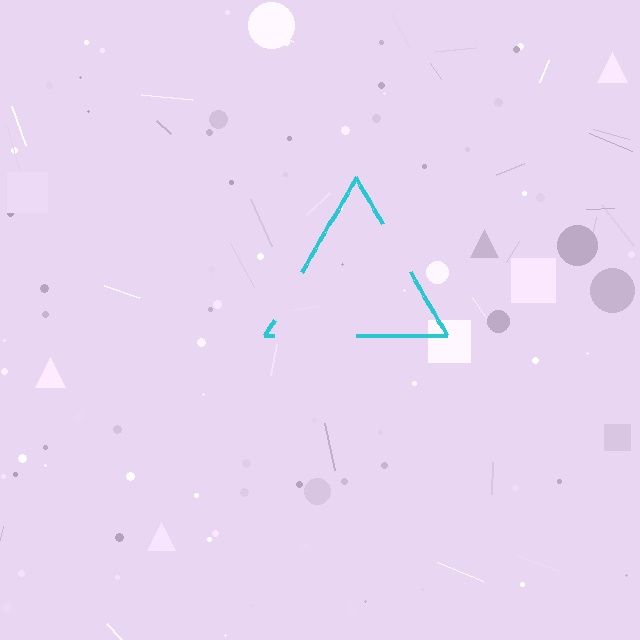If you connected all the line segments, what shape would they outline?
They would outline a triangle.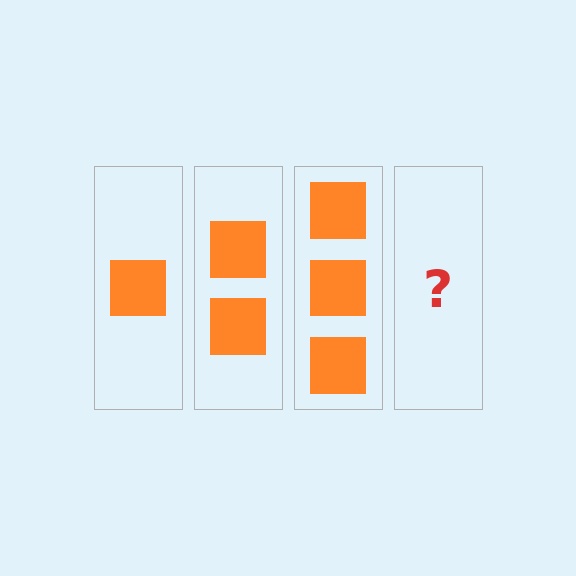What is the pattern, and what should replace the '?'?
The pattern is that each step adds one more square. The '?' should be 4 squares.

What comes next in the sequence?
The next element should be 4 squares.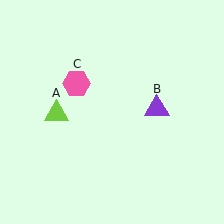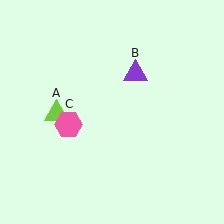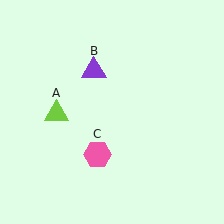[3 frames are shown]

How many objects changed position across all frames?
2 objects changed position: purple triangle (object B), pink hexagon (object C).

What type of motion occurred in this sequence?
The purple triangle (object B), pink hexagon (object C) rotated counterclockwise around the center of the scene.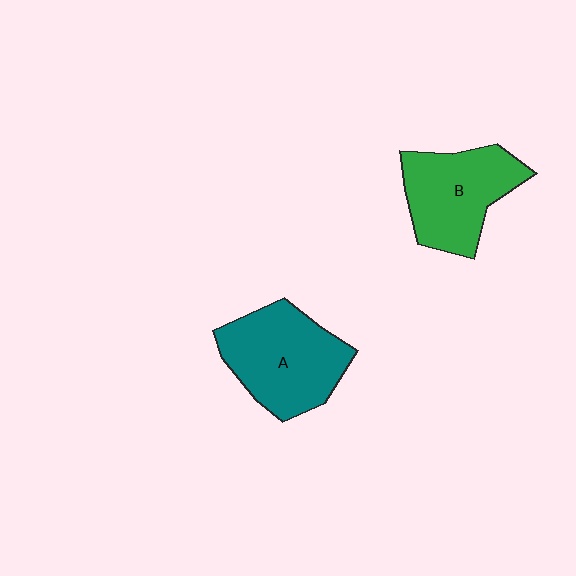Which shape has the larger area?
Shape A (teal).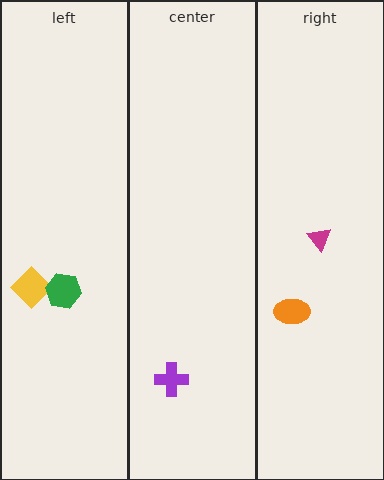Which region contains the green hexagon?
The left region.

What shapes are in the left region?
The yellow diamond, the green hexagon.